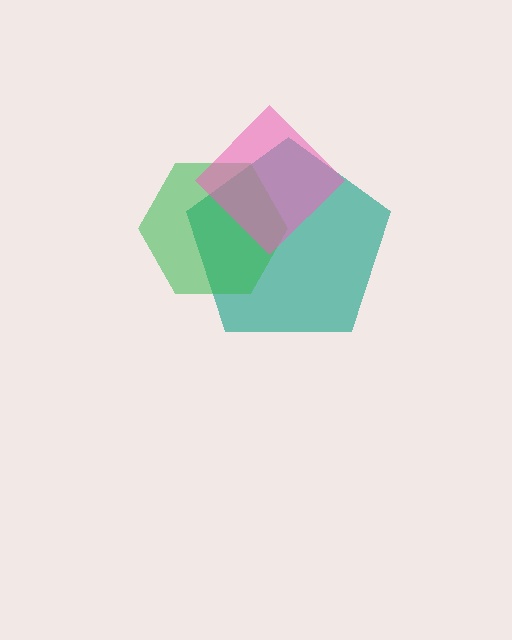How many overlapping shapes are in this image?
There are 3 overlapping shapes in the image.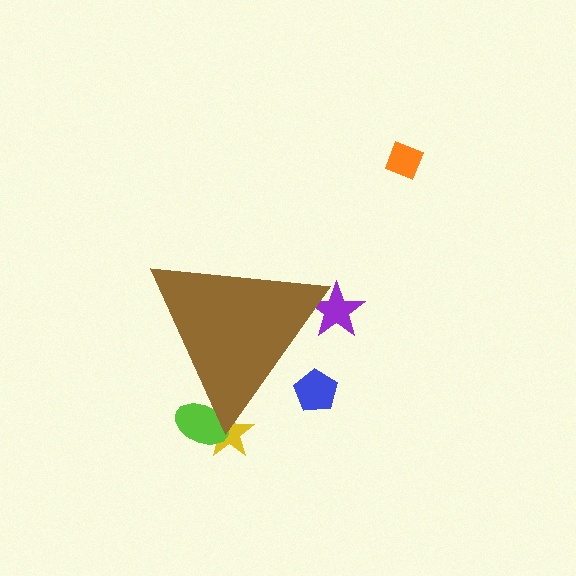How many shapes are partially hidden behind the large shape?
4 shapes are partially hidden.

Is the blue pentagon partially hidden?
Yes, the blue pentagon is partially hidden behind the brown triangle.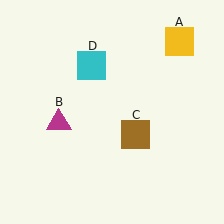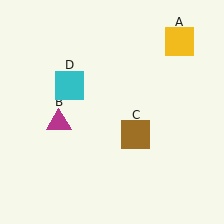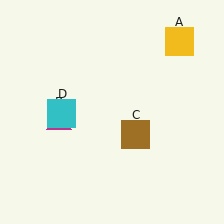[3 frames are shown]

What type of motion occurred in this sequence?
The cyan square (object D) rotated counterclockwise around the center of the scene.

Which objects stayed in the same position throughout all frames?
Yellow square (object A) and magenta triangle (object B) and brown square (object C) remained stationary.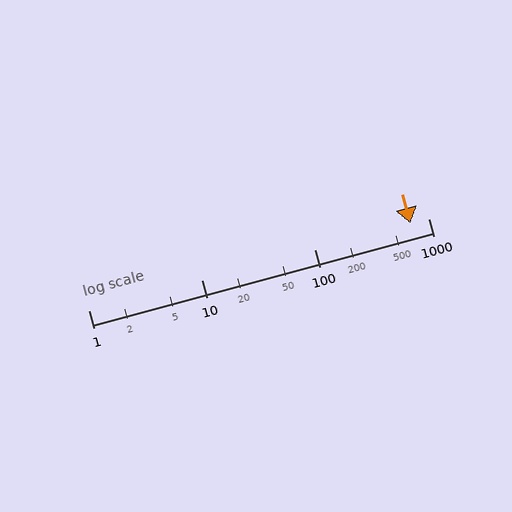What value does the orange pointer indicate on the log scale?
The pointer indicates approximately 690.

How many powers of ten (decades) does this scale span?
The scale spans 3 decades, from 1 to 1000.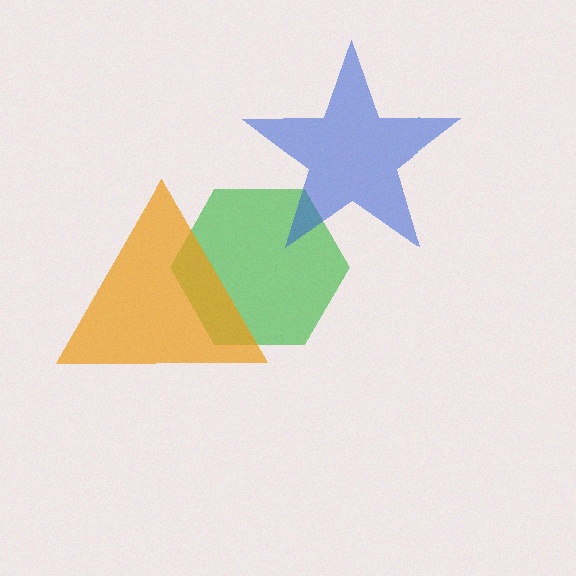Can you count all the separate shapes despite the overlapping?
Yes, there are 3 separate shapes.